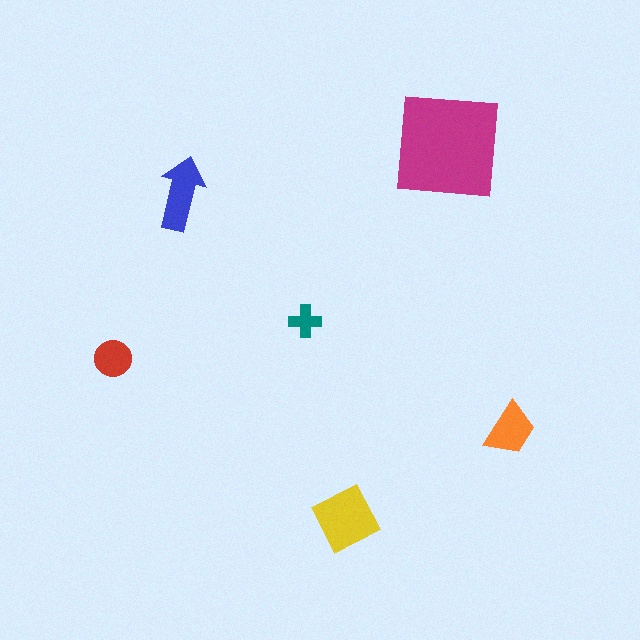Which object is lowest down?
The yellow diamond is bottommost.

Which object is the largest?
The magenta square.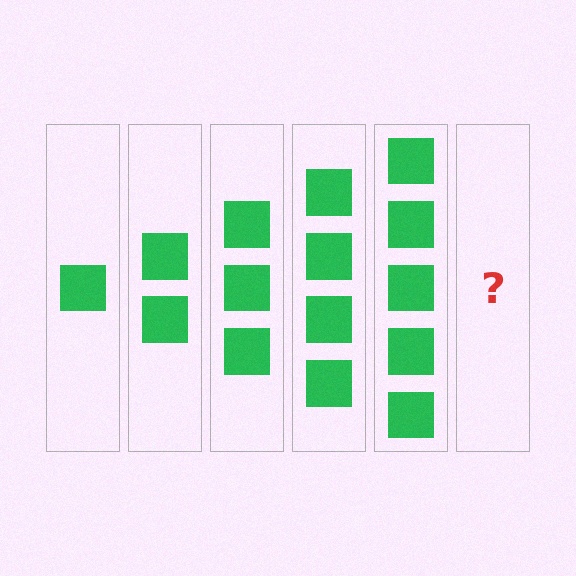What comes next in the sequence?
The next element should be 6 squares.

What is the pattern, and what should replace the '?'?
The pattern is that each step adds one more square. The '?' should be 6 squares.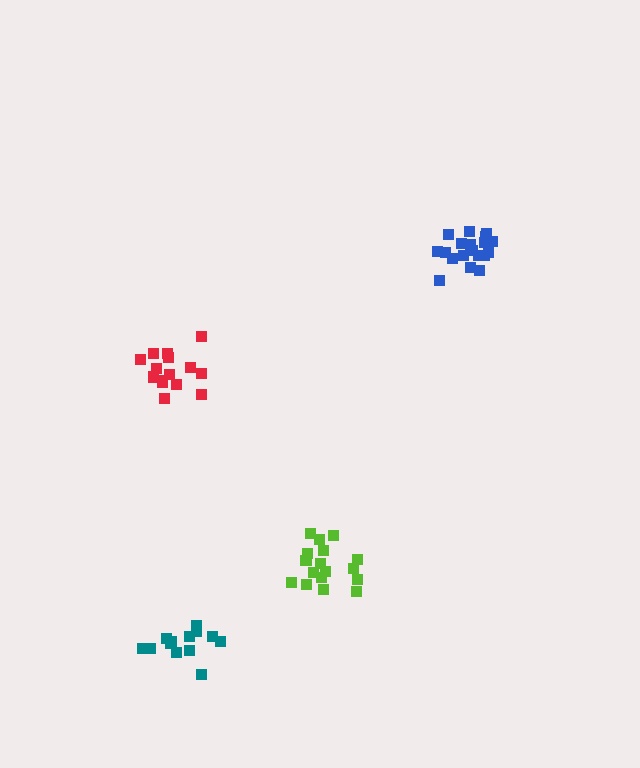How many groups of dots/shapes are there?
There are 4 groups.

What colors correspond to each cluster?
The clusters are colored: red, lime, teal, blue.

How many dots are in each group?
Group 1: 15 dots, Group 2: 17 dots, Group 3: 13 dots, Group 4: 19 dots (64 total).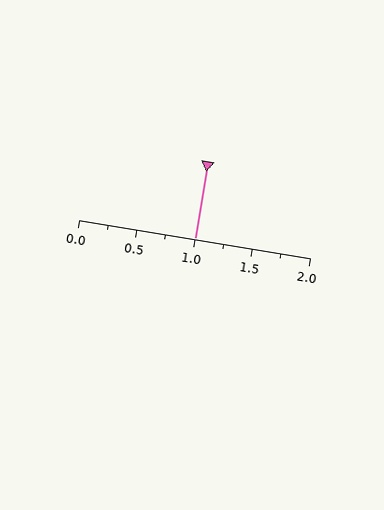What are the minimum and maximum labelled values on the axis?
The axis runs from 0.0 to 2.0.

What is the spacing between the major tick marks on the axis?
The major ticks are spaced 0.5 apart.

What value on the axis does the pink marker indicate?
The marker indicates approximately 1.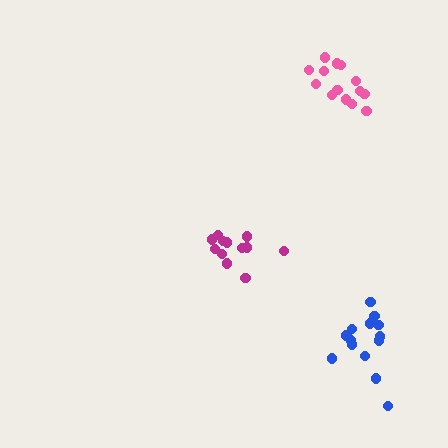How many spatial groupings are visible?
There are 3 spatial groupings.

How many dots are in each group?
Group 1: 13 dots, Group 2: 14 dots, Group 3: 14 dots (41 total).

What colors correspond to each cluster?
The clusters are colored: magenta, blue, pink.